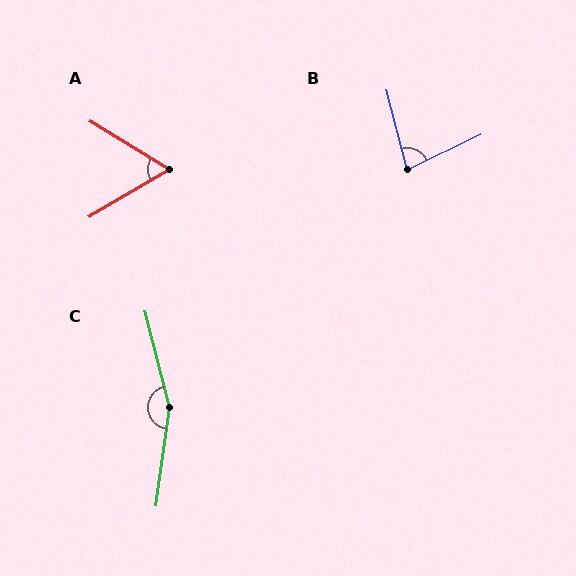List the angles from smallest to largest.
A (62°), B (79°), C (158°).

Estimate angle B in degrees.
Approximately 79 degrees.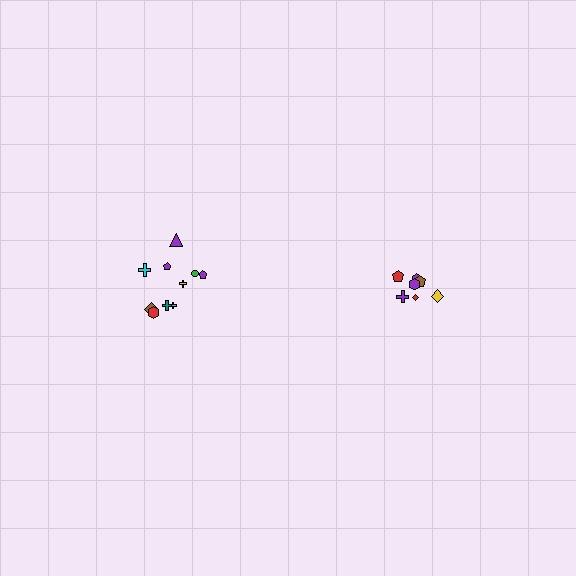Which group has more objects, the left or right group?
The left group.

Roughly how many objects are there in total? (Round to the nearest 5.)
Roughly 15 objects in total.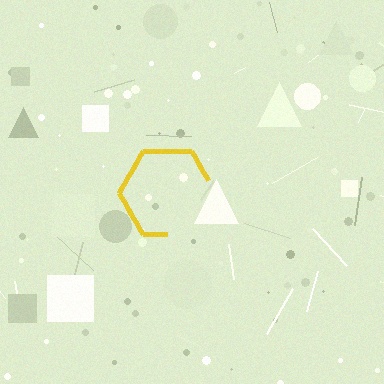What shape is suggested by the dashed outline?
The dashed outline suggests a hexagon.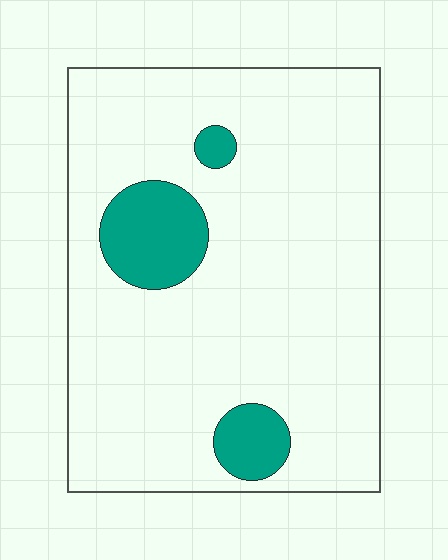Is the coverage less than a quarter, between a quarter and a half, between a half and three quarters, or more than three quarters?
Less than a quarter.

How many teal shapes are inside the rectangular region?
3.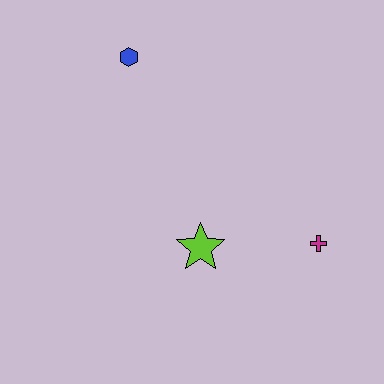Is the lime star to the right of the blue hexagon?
Yes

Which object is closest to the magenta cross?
The lime star is closest to the magenta cross.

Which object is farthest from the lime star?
The blue hexagon is farthest from the lime star.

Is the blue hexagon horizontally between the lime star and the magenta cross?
No